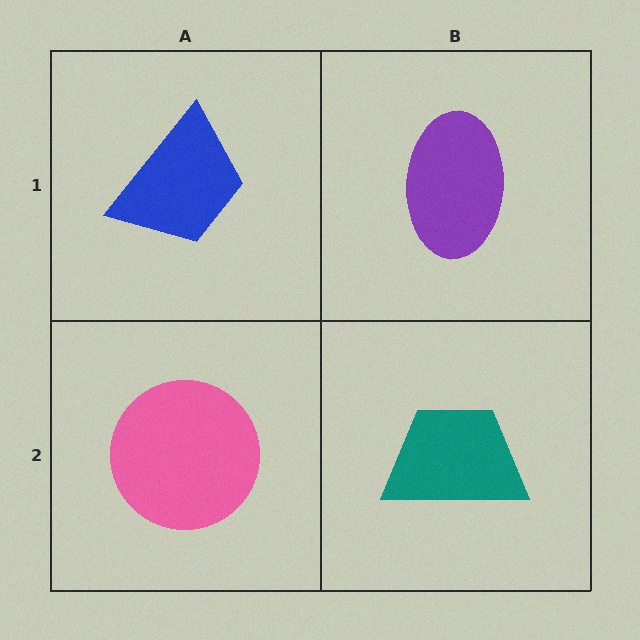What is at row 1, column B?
A purple ellipse.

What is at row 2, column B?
A teal trapezoid.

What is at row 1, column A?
A blue trapezoid.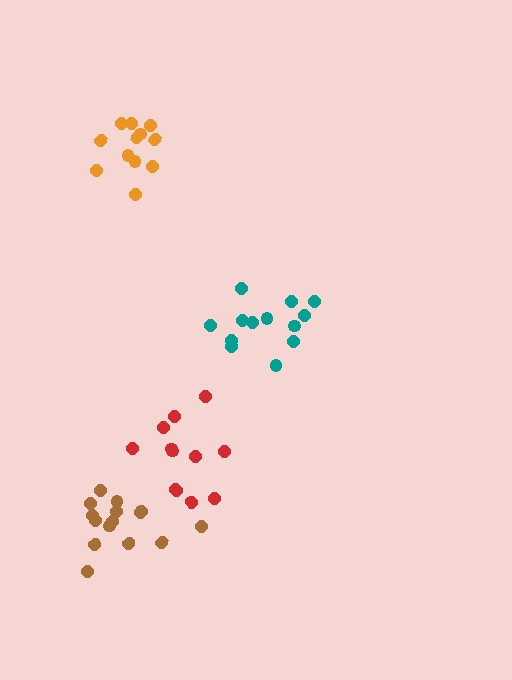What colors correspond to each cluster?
The clusters are colored: brown, red, teal, orange.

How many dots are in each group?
Group 1: 16 dots, Group 2: 12 dots, Group 3: 13 dots, Group 4: 12 dots (53 total).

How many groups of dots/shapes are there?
There are 4 groups.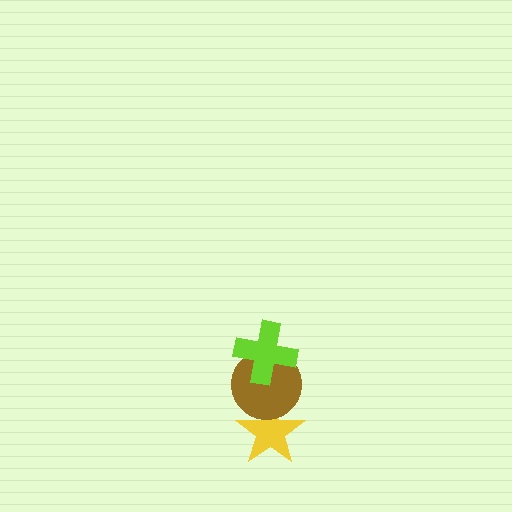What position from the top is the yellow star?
The yellow star is 3rd from the top.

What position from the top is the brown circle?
The brown circle is 2nd from the top.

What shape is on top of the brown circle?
The lime cross is on top of the brown circle.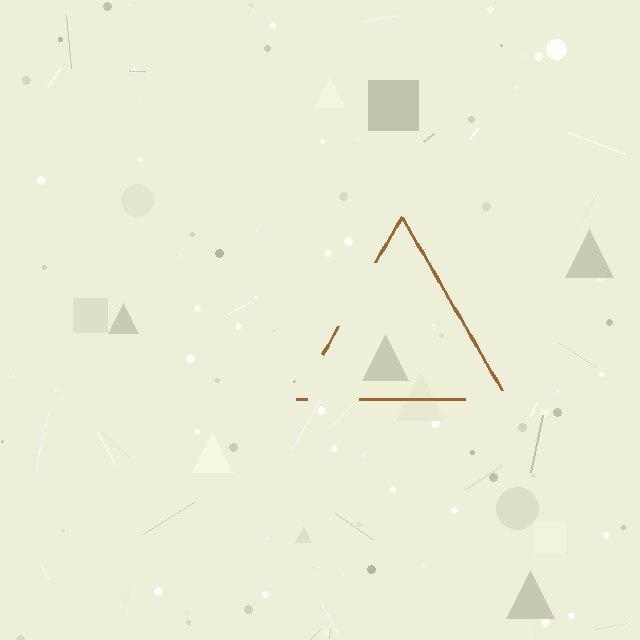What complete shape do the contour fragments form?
The contour fragments form a triangle.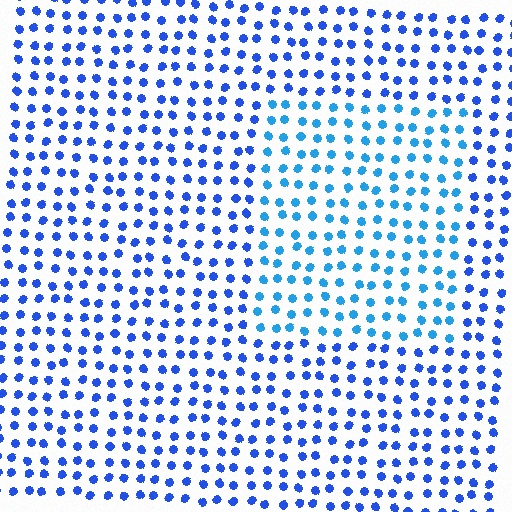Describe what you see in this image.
The image is filled with small blue elements in a uniform arrangement. A rectangle-shaped region is visible where the elements are tinted to a slightly different hue, forming a subtle color boundary.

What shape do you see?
I see a rectangle.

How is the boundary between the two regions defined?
The boundary is defined purely by a slight shift in hue (about 25 degrees). Spacing, size, and orientation are identical on both sides.